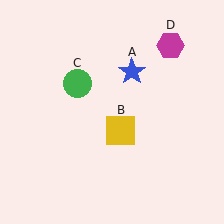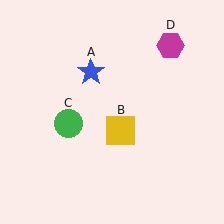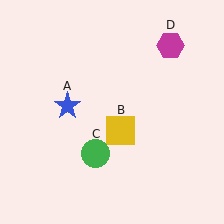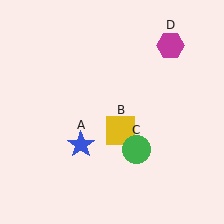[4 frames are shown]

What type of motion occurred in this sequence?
The blue star (object A), green circle (object C) rotated counterclockwise around the center of the scene.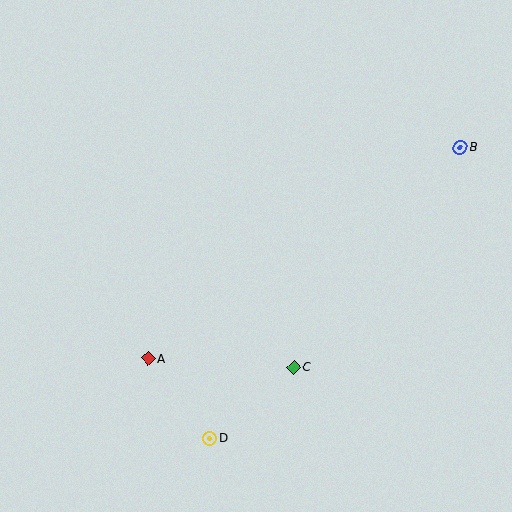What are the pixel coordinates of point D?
Point D is at (210, 438).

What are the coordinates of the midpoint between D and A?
The midpoint between D and A is at (179, 398).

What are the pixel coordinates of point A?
Point A is at (148, 358).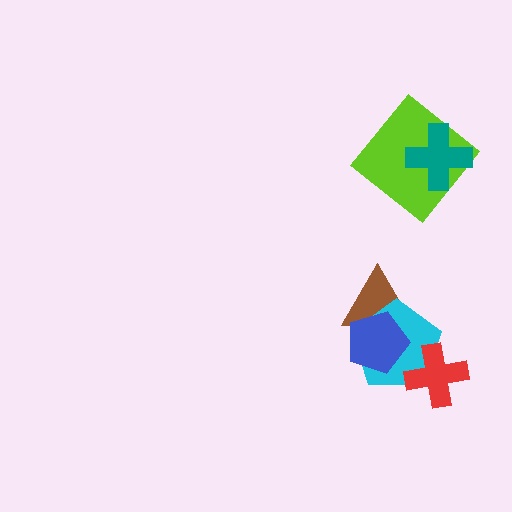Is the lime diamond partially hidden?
Yes, it is partially covered by another shape.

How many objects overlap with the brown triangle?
2 objects overlap with the brown triangle.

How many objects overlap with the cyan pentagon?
3 objects overlap with the cyan pentagon.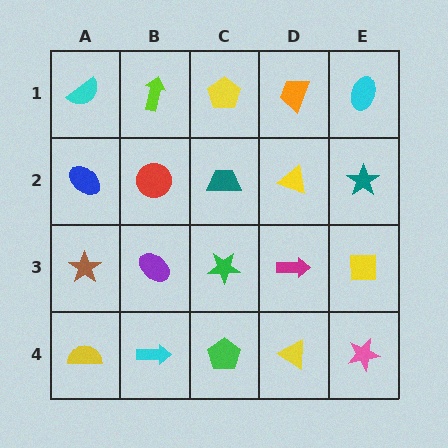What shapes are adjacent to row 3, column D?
A yellow triangle (row 2, column D), a yellow triangle (row 4, column D), a green star (row 3, column C), a yellow square (row 3, column E).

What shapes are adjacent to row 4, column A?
A brown star (row 3, column A), a cyan arrow (row 4, column B).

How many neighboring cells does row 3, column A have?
3.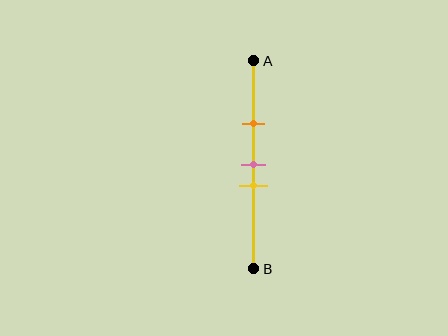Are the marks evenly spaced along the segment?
No, the marks are not evenly spaced.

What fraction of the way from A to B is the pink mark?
The pink mark is approximately 50% (0.5) of the way from A to B.